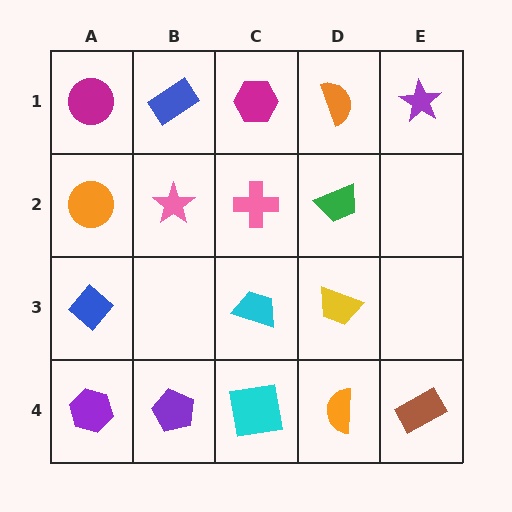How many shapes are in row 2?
4 shapes.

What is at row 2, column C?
A pink cross.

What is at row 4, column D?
An orange semicircle.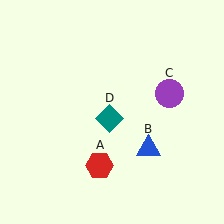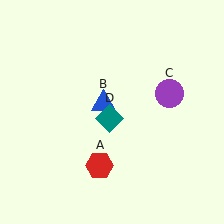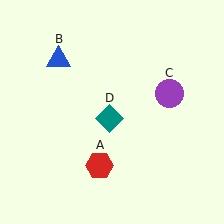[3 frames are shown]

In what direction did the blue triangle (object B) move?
The blue triangle (object B) moved up and to the left.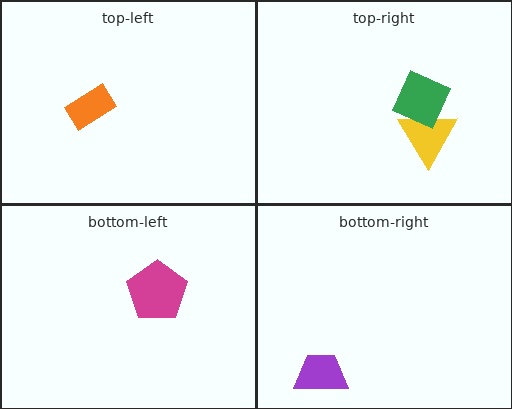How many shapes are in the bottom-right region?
1.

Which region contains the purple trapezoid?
The bottom-right region.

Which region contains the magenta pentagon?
The bottom-left region.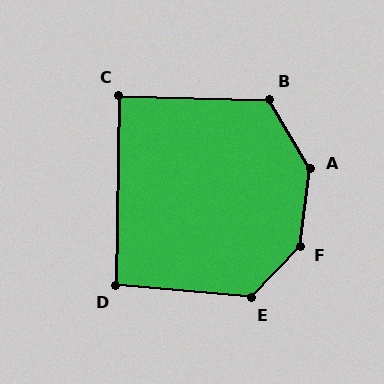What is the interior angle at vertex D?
Approximately 94 degrees (approximately right).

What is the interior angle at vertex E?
Approximately 129 degrees (obtuse).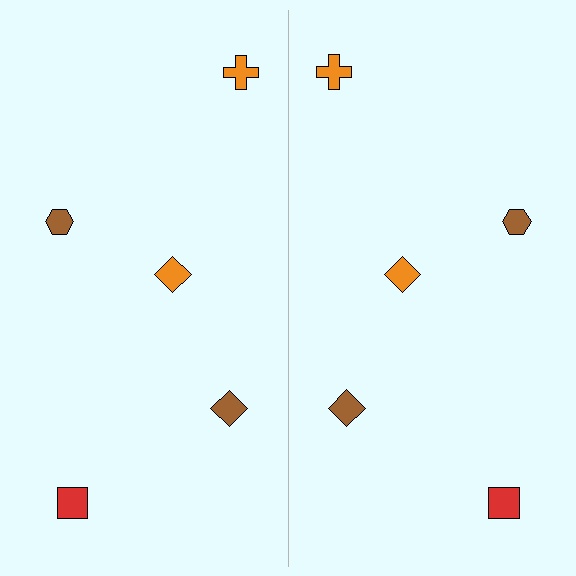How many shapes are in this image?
There are 10 shapes in this image.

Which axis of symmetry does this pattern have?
The pattern has a vertical axis of symmetry running through the center of the image.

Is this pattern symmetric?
Yes, this pattern has bilateral (reflection) symmetry.